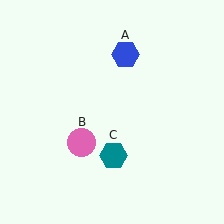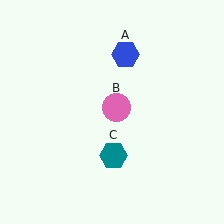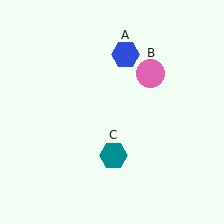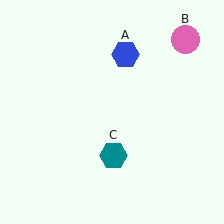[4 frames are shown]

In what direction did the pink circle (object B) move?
The pink circle (object B) moved up and to the right.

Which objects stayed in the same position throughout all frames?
Blue hexagon (object A) and teal hexagon (object C) remained stationary.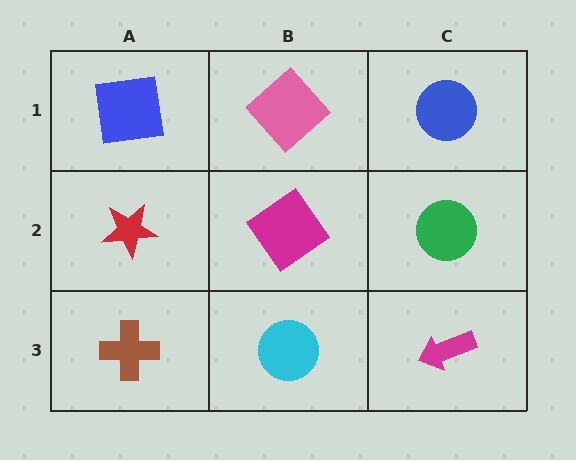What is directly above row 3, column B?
A magenta diamond.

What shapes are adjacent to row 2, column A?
A blue square (row 1, column A), a brown cross (row 3, column A), a magenta diamond (row 2, column B).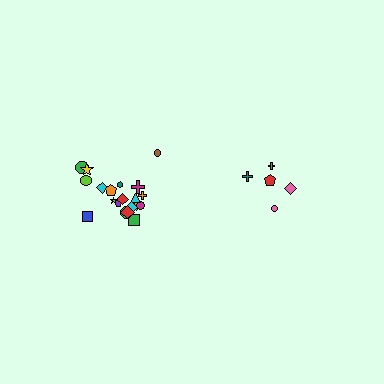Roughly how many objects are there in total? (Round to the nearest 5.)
Roughly 25 objects in total.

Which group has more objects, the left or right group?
The left group.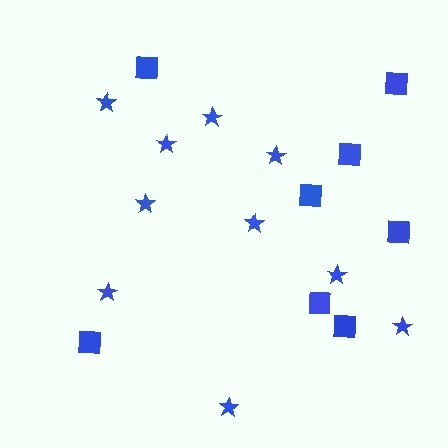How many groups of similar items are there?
There are 2 groups: one group of squares (8) and one group of stars (10).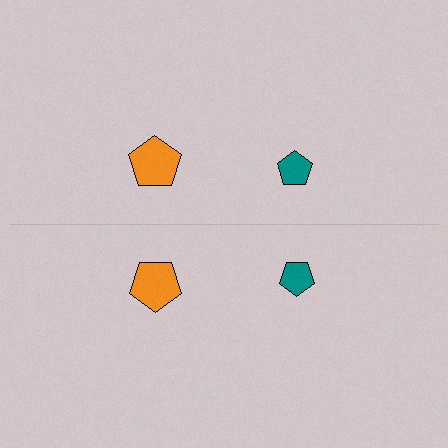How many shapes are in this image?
There are 4 shapes in this image.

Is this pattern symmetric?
Yes, this pattern has bilateral (reflection) symmetry.